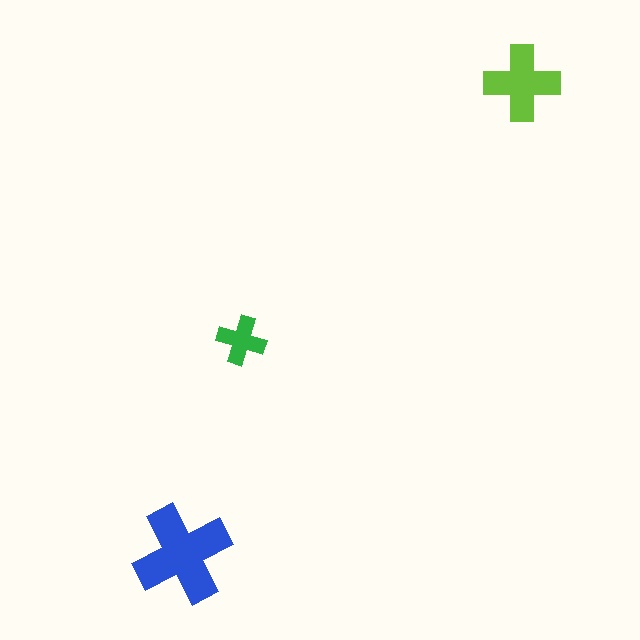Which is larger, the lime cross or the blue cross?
The blue one.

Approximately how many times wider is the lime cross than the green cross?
About 1.5 times wider.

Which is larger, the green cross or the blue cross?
The blue one.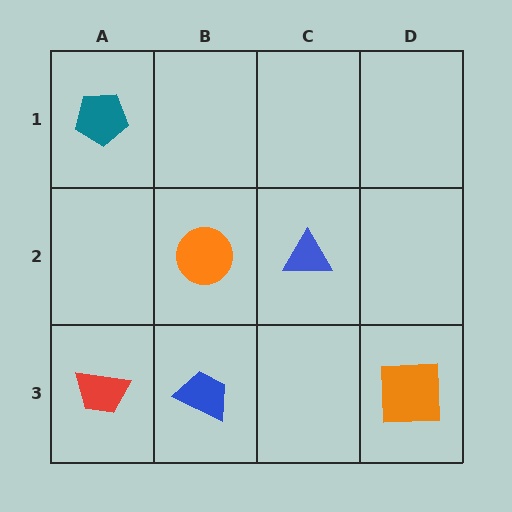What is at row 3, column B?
A blue trapezoid.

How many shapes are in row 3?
3 shapes.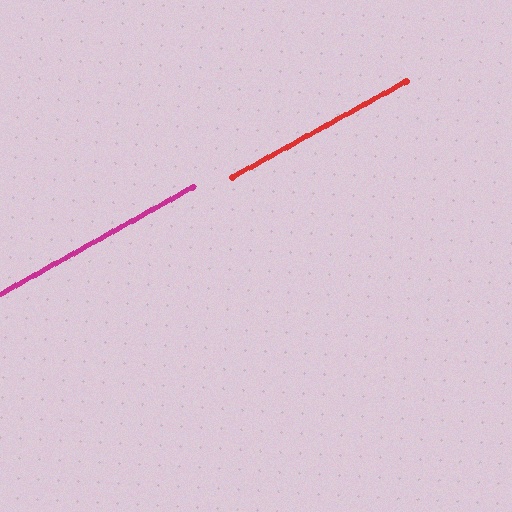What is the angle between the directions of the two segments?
Approximately 0 degrees.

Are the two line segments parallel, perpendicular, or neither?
Parallel — their directions differ by only 0.2°.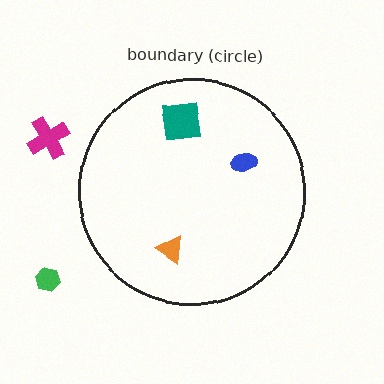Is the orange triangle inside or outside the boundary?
Inside.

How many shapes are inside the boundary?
3 inside, 2 outside.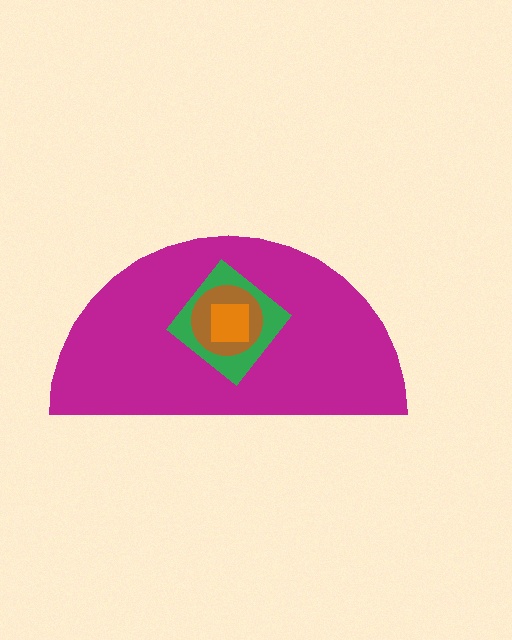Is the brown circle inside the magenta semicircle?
Yes.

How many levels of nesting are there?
4.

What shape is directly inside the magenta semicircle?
The green diamond.